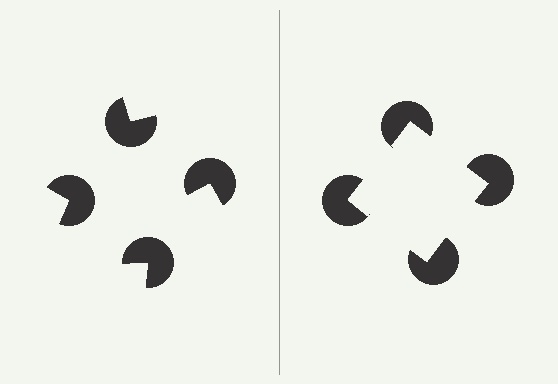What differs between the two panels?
The pac-man discs are positioned identically on both sides; only the wedge orientations differ. On the right they align to a square; on the left they are misaligned.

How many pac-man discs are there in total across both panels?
8 — 4 on each side.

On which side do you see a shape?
An illusory square appears on the right side. On the left side the wedge cuts are rotated, so no coherent shape forms.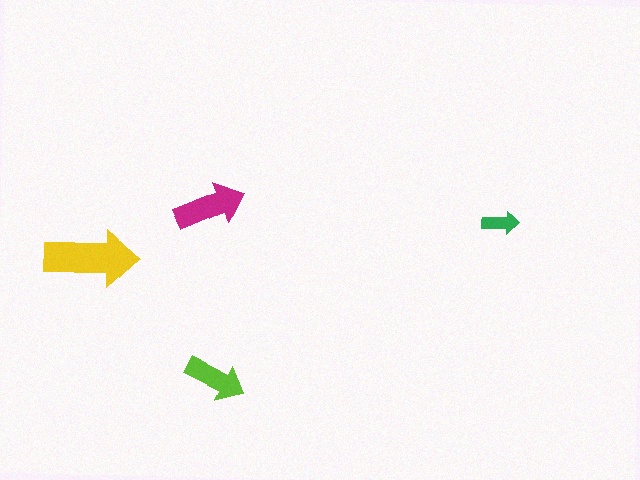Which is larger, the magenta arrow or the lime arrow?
The magenta one.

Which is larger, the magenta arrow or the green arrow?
The magenta one.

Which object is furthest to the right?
The green arrow is rightmost.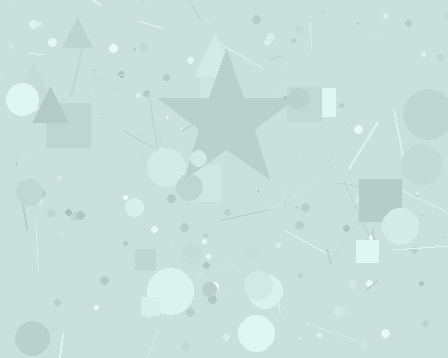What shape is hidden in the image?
A star is hidden in the image.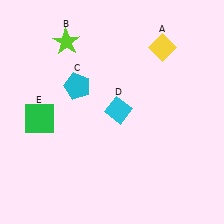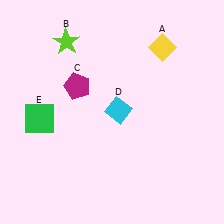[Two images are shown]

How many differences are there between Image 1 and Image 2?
There is 1 difference between the two images.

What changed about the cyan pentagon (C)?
In Image 1, C is cyan. In Image 2, it changed to magenta.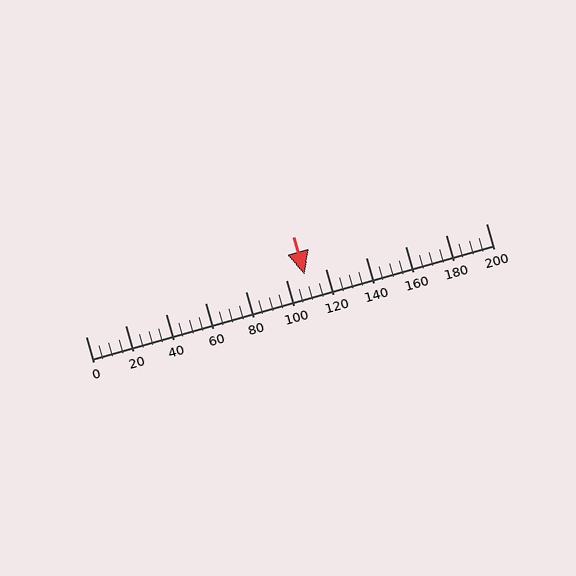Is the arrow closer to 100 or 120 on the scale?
The arrow is closer to 100.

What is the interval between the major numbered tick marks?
The major tick marks are spaced 20 units apart.